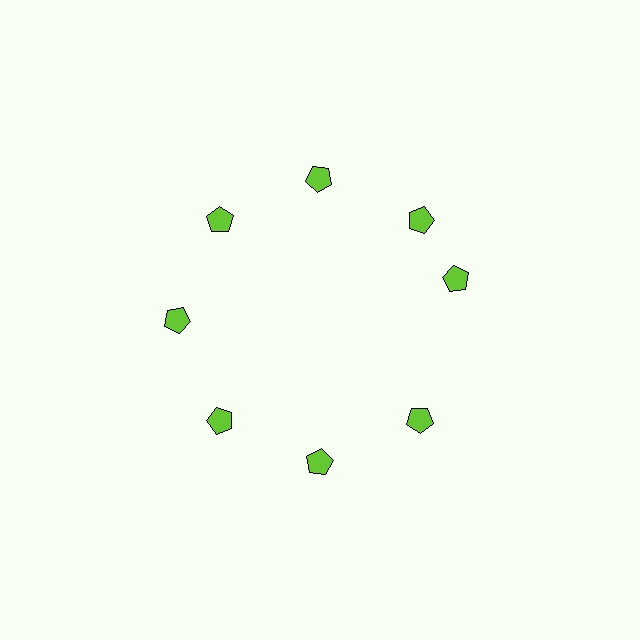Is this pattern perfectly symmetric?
No. The 8 lime pentagons are arranged in a ring, but one element near the 3 o'clock position is rotated out of alignment along the ring, breaking the 8-fold rotational symmetry.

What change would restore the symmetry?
The symmetry would be restored by rotating it back into even spacing with its neighbors so that all 8 pentagons sit at equal angles and equal distance from the center.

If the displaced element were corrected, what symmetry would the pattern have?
It would have 8-fold rotational symmetry — the pattern would map onto itself every 45 degrees.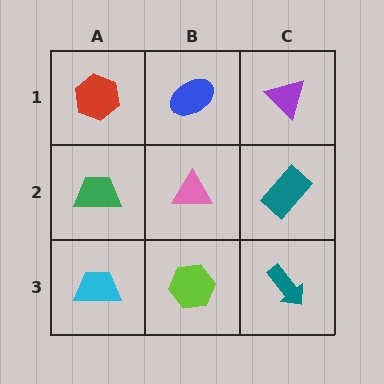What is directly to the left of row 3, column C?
A lime hexagon.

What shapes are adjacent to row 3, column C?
A teal rectangle (row 2, column C), a lime hexagon (row 3, column B).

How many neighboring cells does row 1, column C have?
2.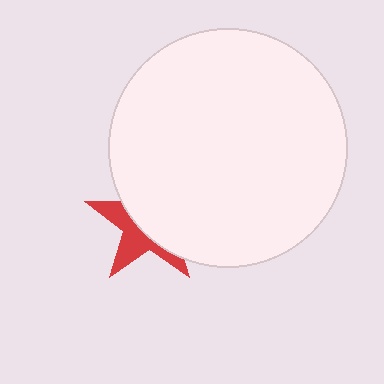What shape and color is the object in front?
The object in front is a white circle.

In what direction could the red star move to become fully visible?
The red star could move toward the lower-left. That would shift it out from behind the white circle entirely.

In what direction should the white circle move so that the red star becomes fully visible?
The white circle should move toward the upper-right. That is the shortest direction to clear the overlap and leave the red star fully visible.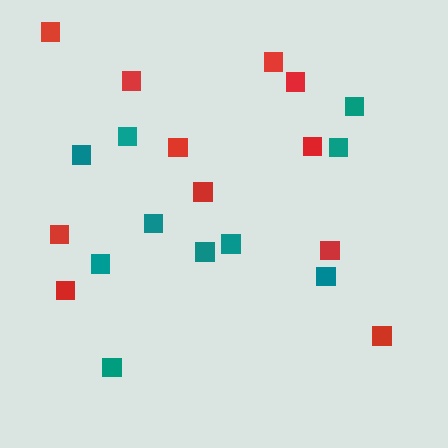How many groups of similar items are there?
There are 2 groups: one group of red squares (11) and one group of teal squares (10).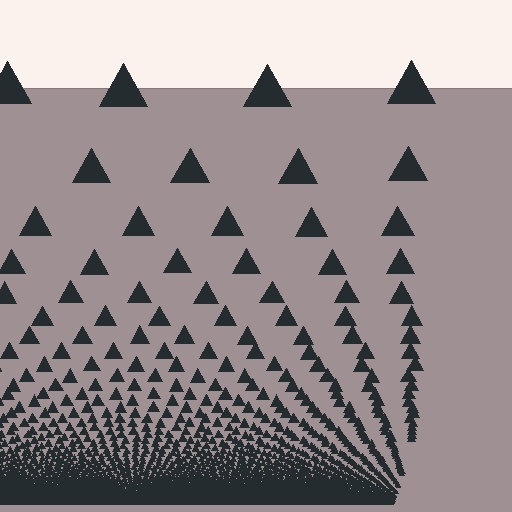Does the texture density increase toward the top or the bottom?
Density increases toward the bottom.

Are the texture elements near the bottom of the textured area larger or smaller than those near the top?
Smaller. The gradient is inverted — elements near the bottom are smaller and denser.